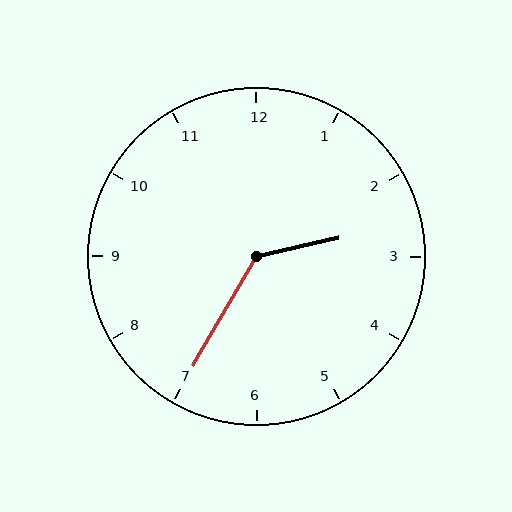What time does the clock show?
2:35.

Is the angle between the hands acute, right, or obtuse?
It is obtuse.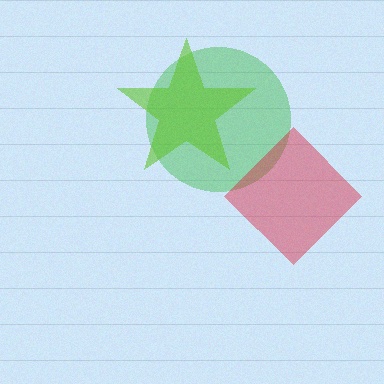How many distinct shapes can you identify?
There are 3 distinct shapes: a green circle, a red diamond, a lime star.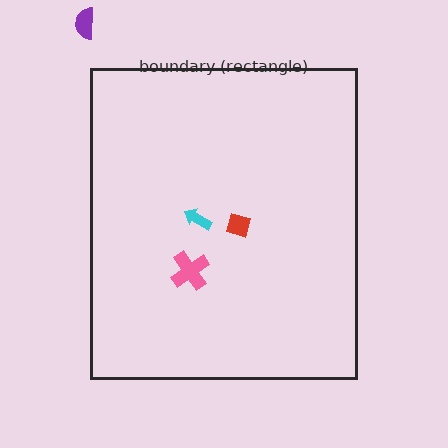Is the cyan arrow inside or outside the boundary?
Inside.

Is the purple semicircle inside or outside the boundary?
Outside.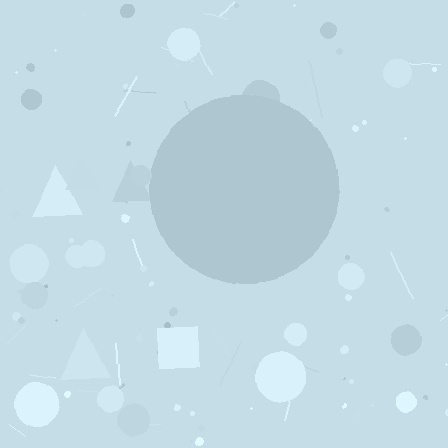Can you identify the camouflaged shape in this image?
The camouflaged shape is a circle.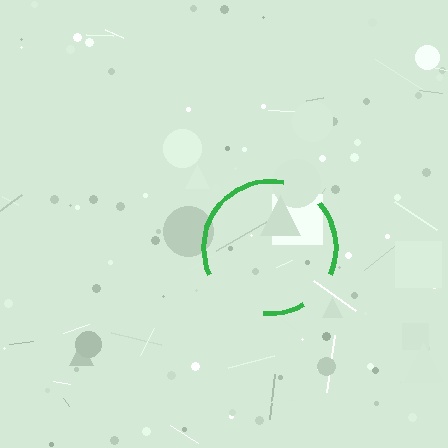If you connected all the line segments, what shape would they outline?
They would outline a circle.